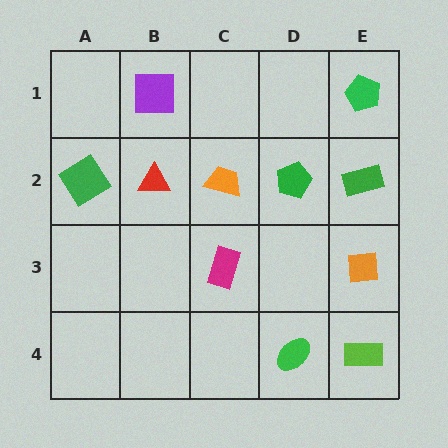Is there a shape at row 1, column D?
No, that cell is empty.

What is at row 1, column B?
A purple square.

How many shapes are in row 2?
5 shapes.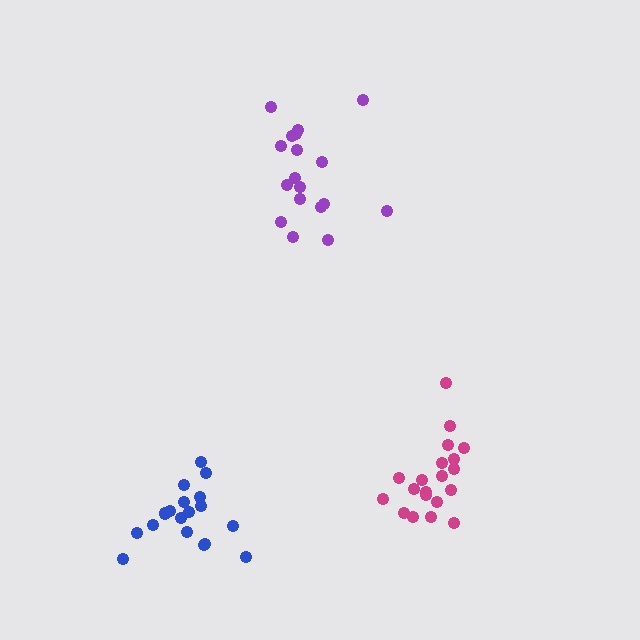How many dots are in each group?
Group 1: 18 dots, Group 2: 19 dots, Group 3: 20 dots (57 total).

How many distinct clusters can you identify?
There are 3 distinct clusters.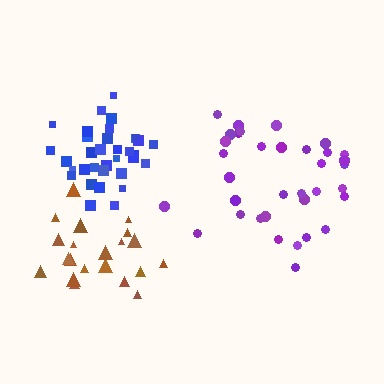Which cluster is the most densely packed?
Blue.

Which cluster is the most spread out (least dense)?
Purple.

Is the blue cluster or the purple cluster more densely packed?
Blue.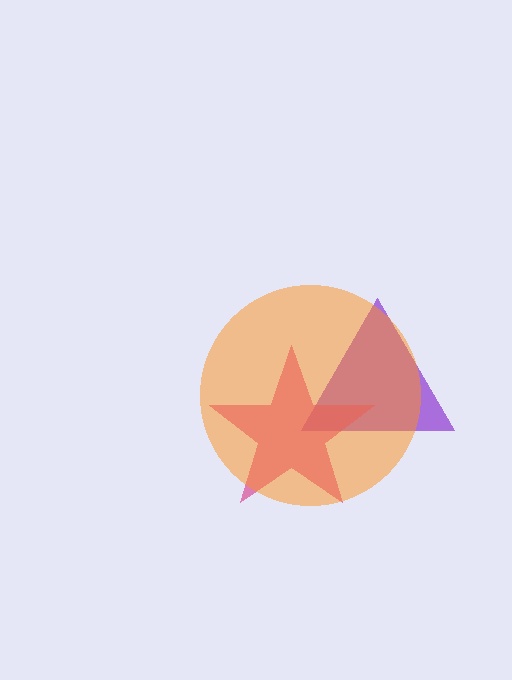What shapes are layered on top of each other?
The layered shapes are: a purple triangle, a magenta star, an orange circle.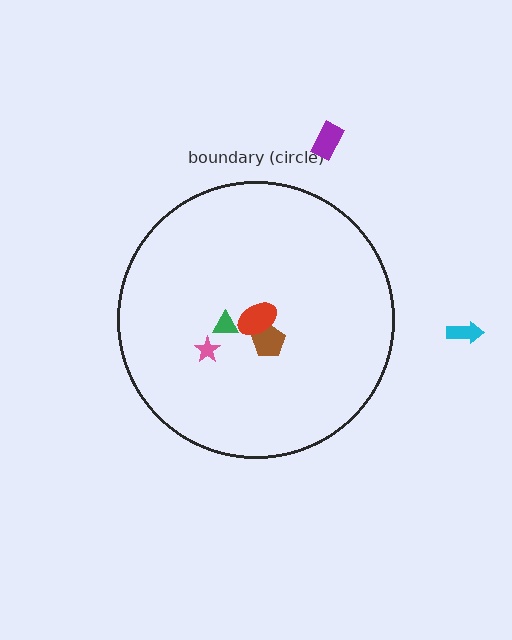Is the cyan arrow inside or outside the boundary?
Outside.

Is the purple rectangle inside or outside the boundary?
Outside.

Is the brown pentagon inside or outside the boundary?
Inside.